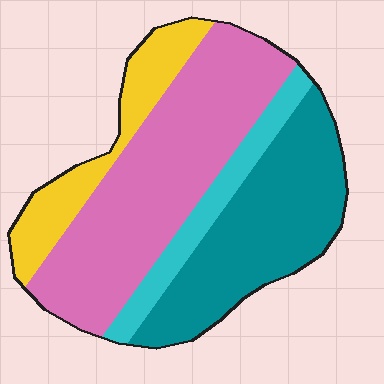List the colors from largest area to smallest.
From largest to smallest: pink, teal, yellow, cyan.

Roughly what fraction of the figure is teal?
Teal takes up about one third (1/3) of the figure.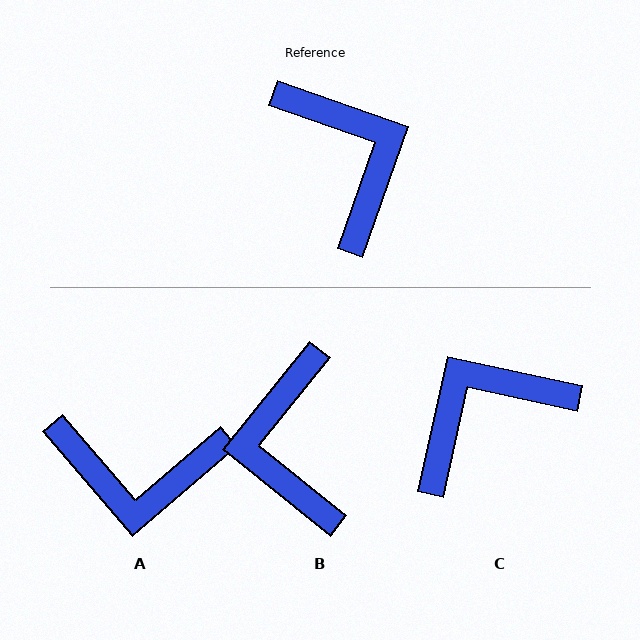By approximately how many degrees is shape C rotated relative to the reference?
Approximately 97 degrees counter-clockwise.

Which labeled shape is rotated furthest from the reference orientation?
B, about 161 degrees away.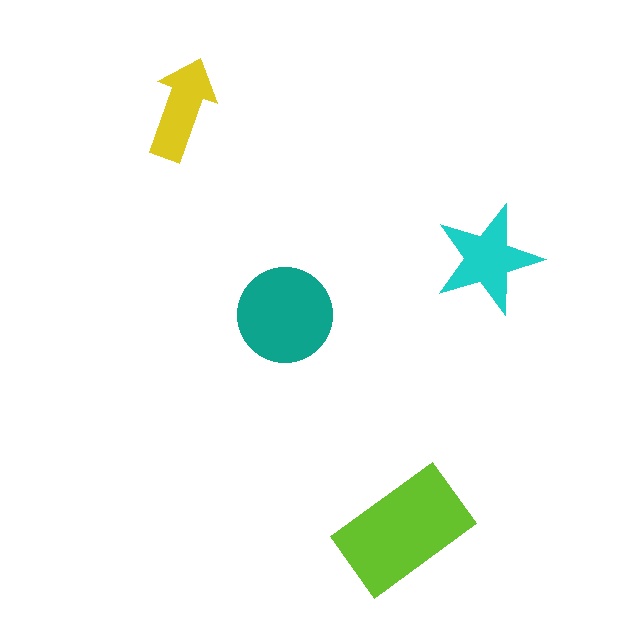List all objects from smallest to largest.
The yellow arrow, the cyan star, the teal circle, the lime rectangle.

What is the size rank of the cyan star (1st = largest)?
3rd.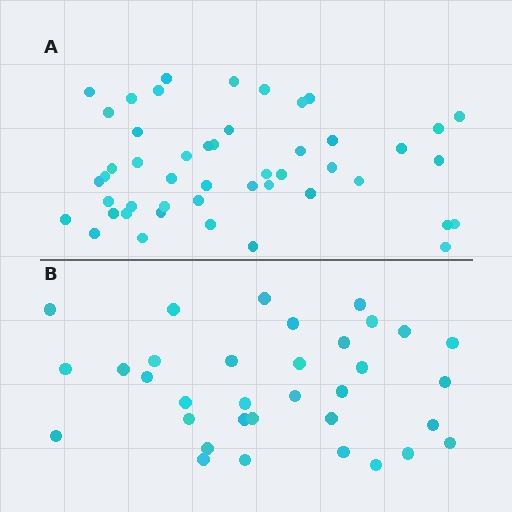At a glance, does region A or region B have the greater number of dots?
Region A (the top region) has more dots.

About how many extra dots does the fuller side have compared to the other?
Region A has approximately 15 more dots than region B.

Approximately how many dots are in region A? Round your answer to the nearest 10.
About 50 dots. (The exact count is 48, which rounds to 50.)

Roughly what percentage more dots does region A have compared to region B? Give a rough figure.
About 40% more.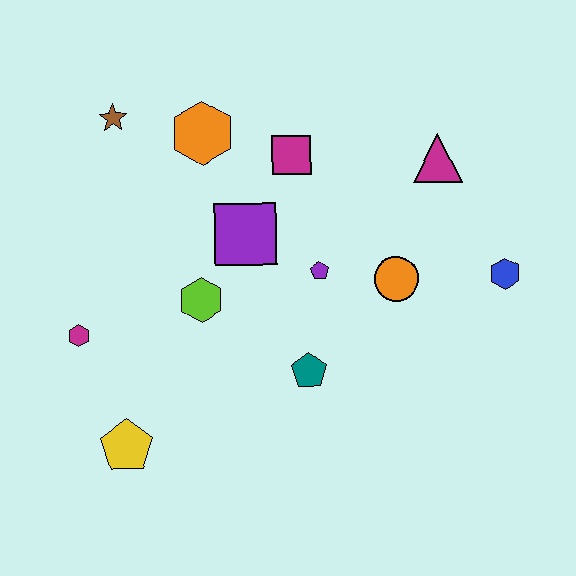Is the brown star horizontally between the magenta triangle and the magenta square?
No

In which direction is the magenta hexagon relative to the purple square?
The magenta hexagon is to the left of the purple square.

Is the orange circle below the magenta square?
Yes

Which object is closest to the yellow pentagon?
The magenta hexagon is closest to the yellow pentagon.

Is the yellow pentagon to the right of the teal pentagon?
No